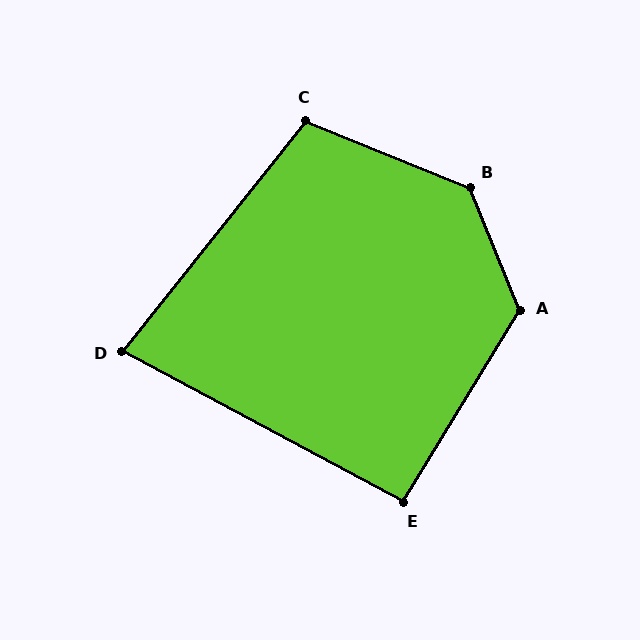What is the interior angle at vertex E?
Approximately 93 degrees (approximately right).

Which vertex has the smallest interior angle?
D, at approximately 80 degrees.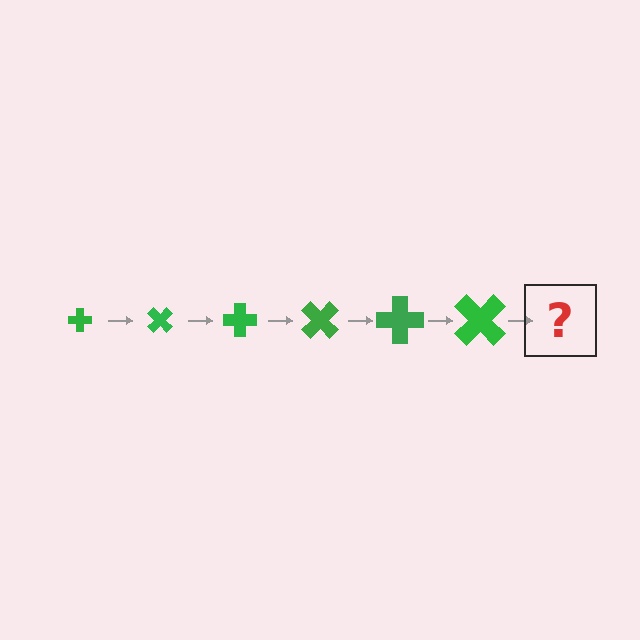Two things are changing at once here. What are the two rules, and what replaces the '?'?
The two rules are that the cross grows larger each step and it rotates 45 degrees each step. The '?' should be a cross, larger than the previous one and rotated 270 degrees from the start.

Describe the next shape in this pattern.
It should be a cross, larger than the previous one and rotated 270 degrees from the start.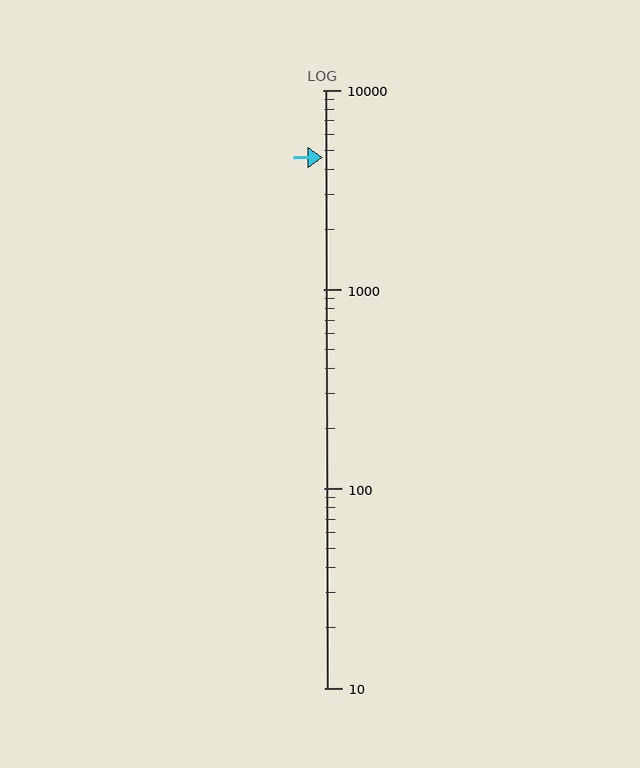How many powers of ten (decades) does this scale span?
The scale spans 3 decades, from 10 to 10000.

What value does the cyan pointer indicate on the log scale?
The pointer indicates approximately 4600.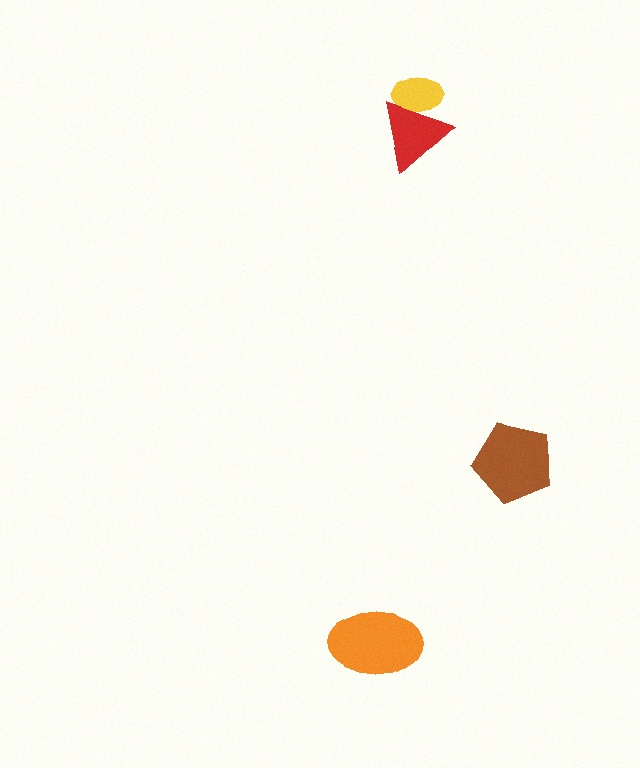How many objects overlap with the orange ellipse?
0 objects overlap with the orange ellipse.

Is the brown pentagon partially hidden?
No, no other shape covers it.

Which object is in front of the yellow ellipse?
The red triangle is in front of the yellow ellipse.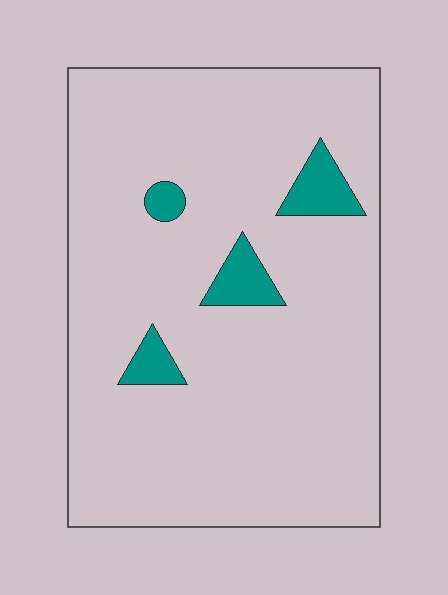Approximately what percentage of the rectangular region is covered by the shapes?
Approximately 5%.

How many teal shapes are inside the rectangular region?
4.